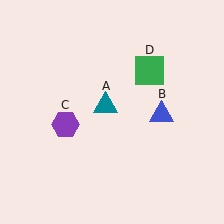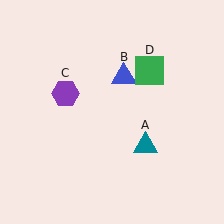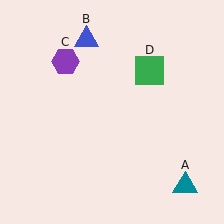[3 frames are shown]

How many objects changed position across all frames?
3 objects changed position: teal triangle (object A), blue triangle (object B), purple hexagon (object C).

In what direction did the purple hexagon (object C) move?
The purple hexagon (object C) moved up.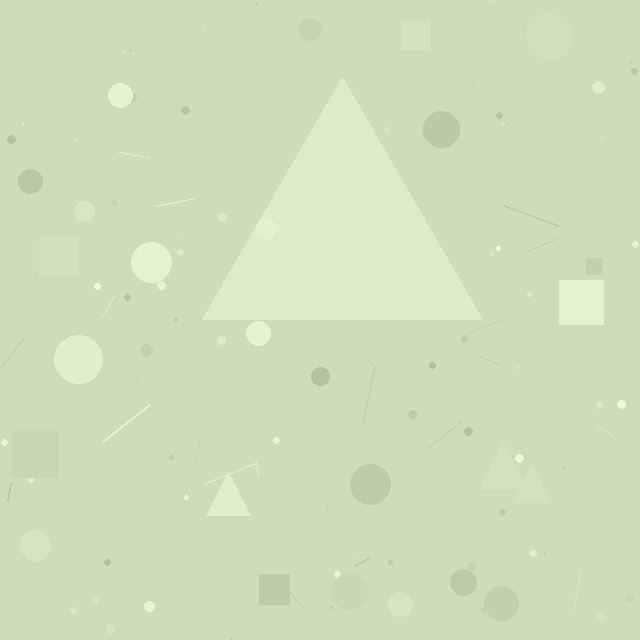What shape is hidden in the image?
A triangle is hidden in the image.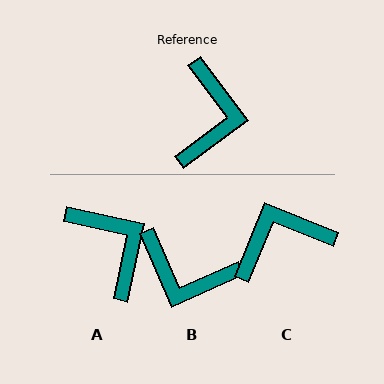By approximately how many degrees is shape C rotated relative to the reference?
Approximately 121 degrees counter-clockwise.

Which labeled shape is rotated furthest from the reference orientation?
C, about 121 degrees away.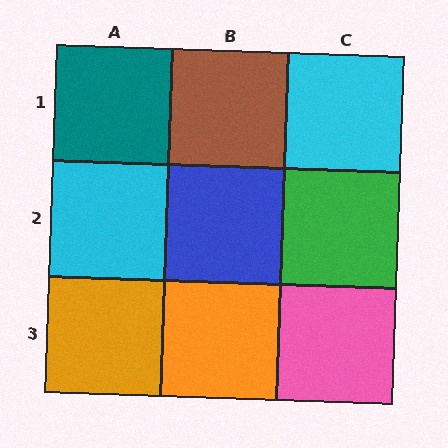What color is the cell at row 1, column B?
Brown.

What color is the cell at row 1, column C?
Cyan.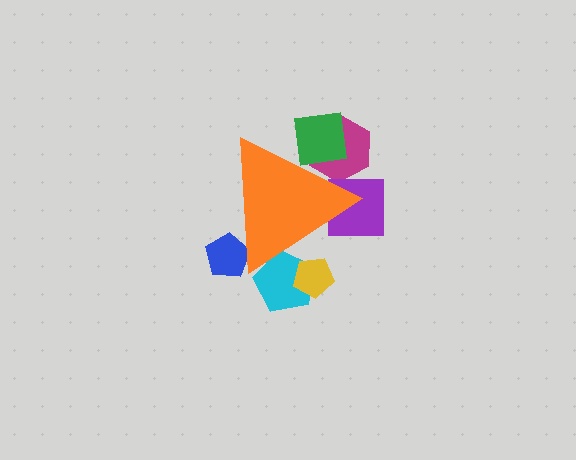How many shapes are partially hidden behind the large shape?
6 shapes are partially hidden.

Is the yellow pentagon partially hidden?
Yes, the yellow pentagon is partially hidden behind the orange triangle.